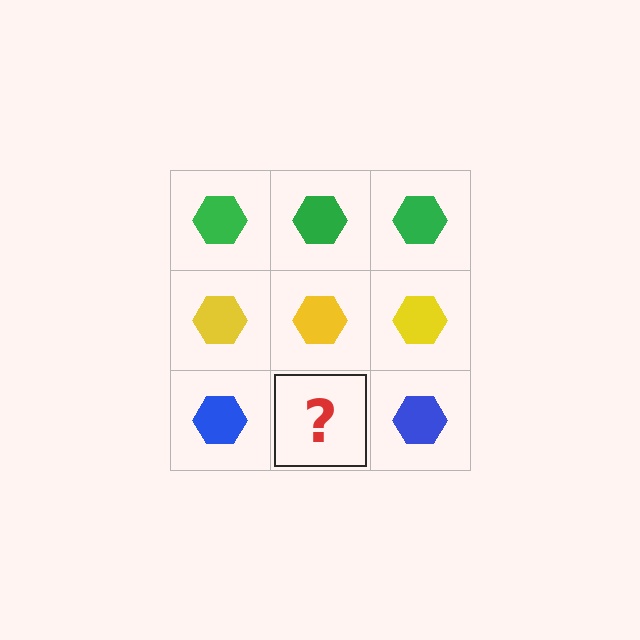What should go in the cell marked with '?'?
The missing cell should contain a blue hexagon.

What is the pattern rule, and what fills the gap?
The rule is that each row has a consistent color. The gap should be filled with a blue hexagon.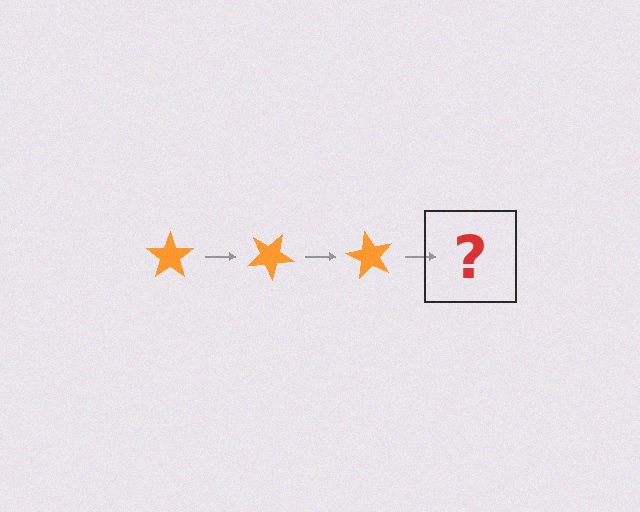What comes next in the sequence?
The next element should be an orange star rotated 90 degrees.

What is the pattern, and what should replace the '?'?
The pattern is that the star rotates 30 degrees each step. The '?' should be an orange star rotated 90 degrees.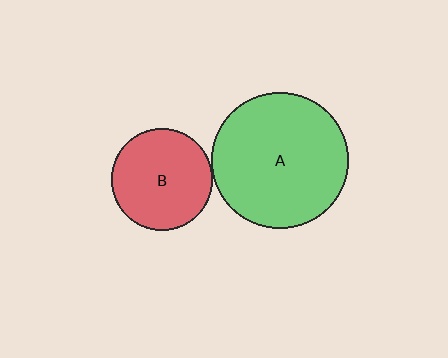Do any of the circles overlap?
No, none of the circles overlap.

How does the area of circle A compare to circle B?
Approximately 1.8 times.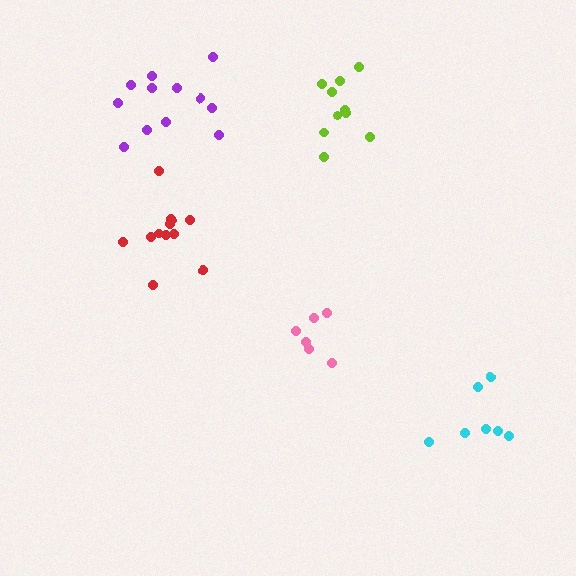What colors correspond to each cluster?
The clusters are colored: purple, pink, red, lime, cyan.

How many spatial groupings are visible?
There are 5 spatial groupings.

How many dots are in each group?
Group 1: 12 dots, Group 2: 6 dots, Group 3: 12 dots, Group 4: 10 dots, Group 5: 7 dots (47 total).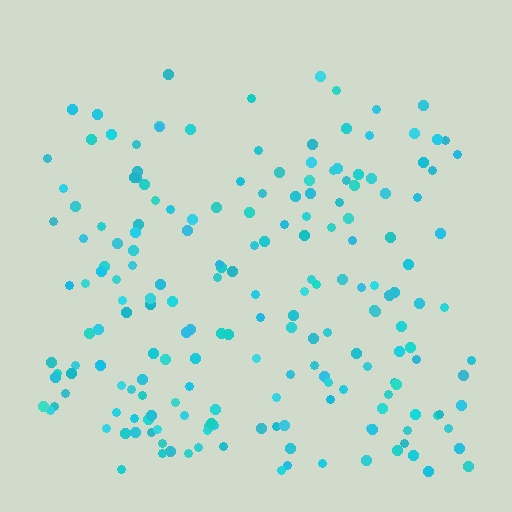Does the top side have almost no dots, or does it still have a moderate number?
Still a moderate number, just noticeably fewer than the bottom.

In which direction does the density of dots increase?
From top to bottom, with the bottom side densest.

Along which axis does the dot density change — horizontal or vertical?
Vertical.